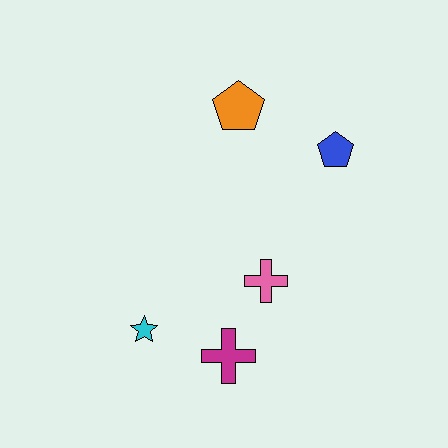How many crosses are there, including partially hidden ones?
There are 2 crosses.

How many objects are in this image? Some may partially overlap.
There are 5 objects.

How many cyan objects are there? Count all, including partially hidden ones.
There is 1 cyan object.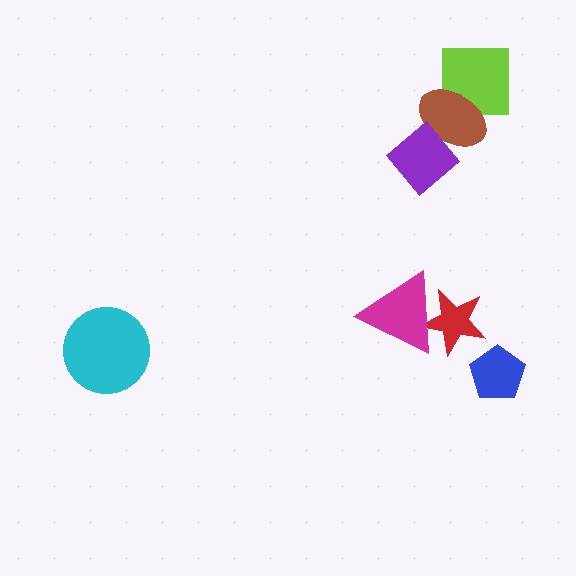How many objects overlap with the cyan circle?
0 objects overlap with the cyan circle.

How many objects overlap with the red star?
1 object overlaps with the red star.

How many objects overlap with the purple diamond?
1 object overlaps with the purple diamond.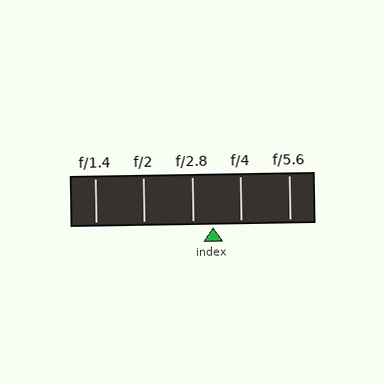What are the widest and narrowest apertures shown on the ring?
The widest aperture shown is f/1.4 and the narrowest is f/5.6.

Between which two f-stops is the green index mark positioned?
The index mark is between f/2.8 and f/4.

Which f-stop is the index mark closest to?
The index mark is closest to f/2.8.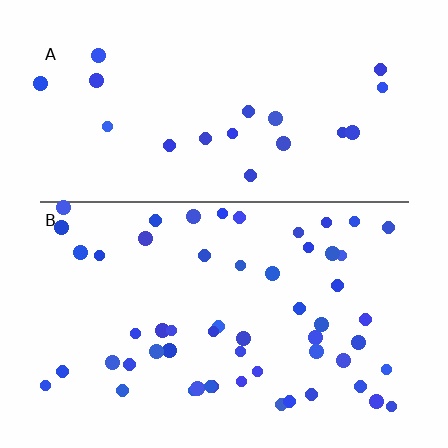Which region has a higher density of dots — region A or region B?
B (the bottom).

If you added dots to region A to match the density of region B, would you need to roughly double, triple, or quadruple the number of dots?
Approximately triple.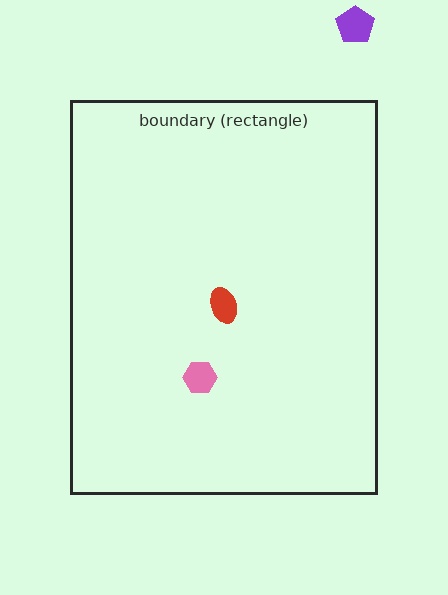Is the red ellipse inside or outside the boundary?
Inside.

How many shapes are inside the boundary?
2 inside, 1 outside.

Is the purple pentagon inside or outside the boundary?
Outside.